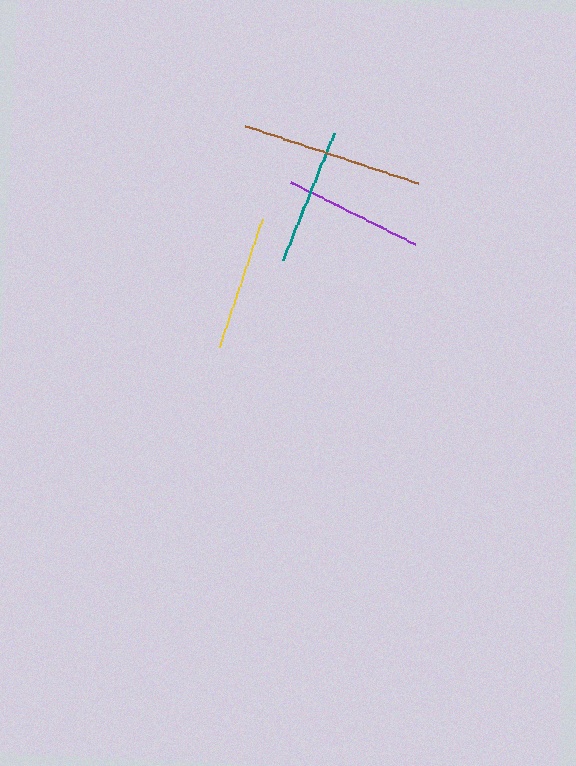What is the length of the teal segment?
The teal segment is approximately 137 pixels long.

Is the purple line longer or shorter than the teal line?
The purple line is longer than the teal line.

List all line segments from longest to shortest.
From longest to shortest: brown, purple, teal, yellow.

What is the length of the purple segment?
The purple segment is approximately 139 pixels long.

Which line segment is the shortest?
The yellow line is the shortest at approximately 134 pixels.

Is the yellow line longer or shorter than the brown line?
The brown line is longer than the yellow line.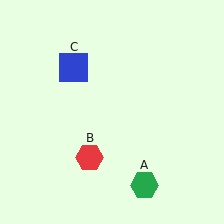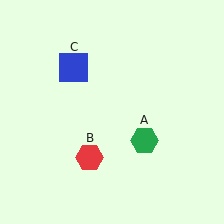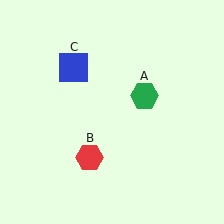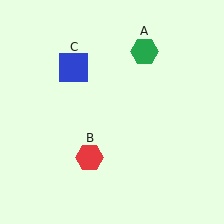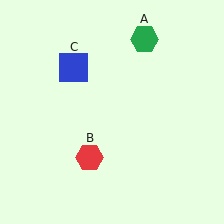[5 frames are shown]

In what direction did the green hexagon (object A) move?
The green hexagon (object A) moved up.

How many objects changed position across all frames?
1 object changed position: green hexagon (object A).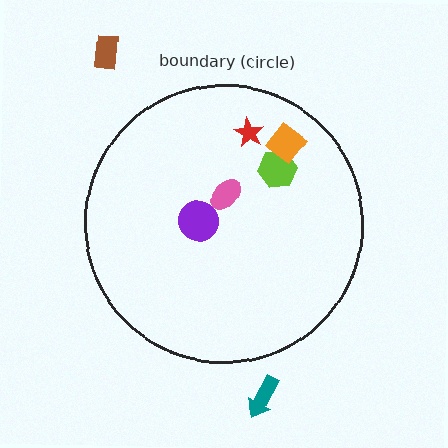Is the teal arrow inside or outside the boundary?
Outside.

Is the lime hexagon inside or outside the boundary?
Inside.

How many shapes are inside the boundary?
5 inside, 2 outside.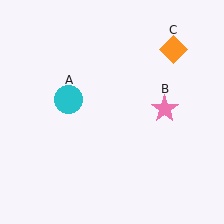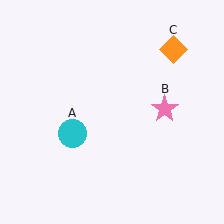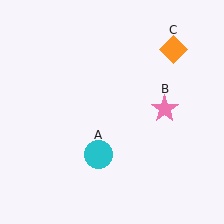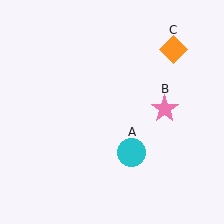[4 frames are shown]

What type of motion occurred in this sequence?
The cyan circle (object A) rotated counterclockwise around the center of the scene.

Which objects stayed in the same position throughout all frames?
Pink star (object B) and orange diamond (object C) remained stationary.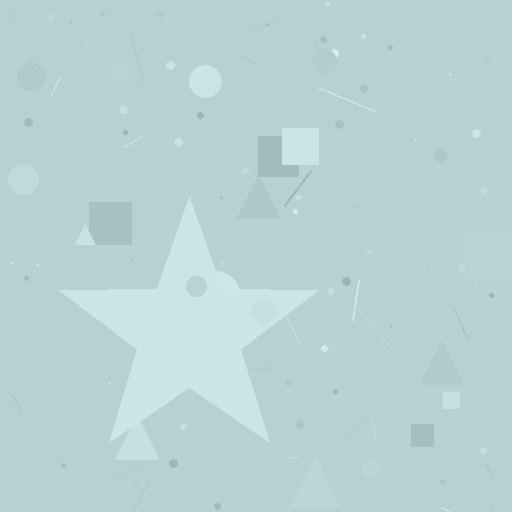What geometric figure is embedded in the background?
A star is embedded in the background.